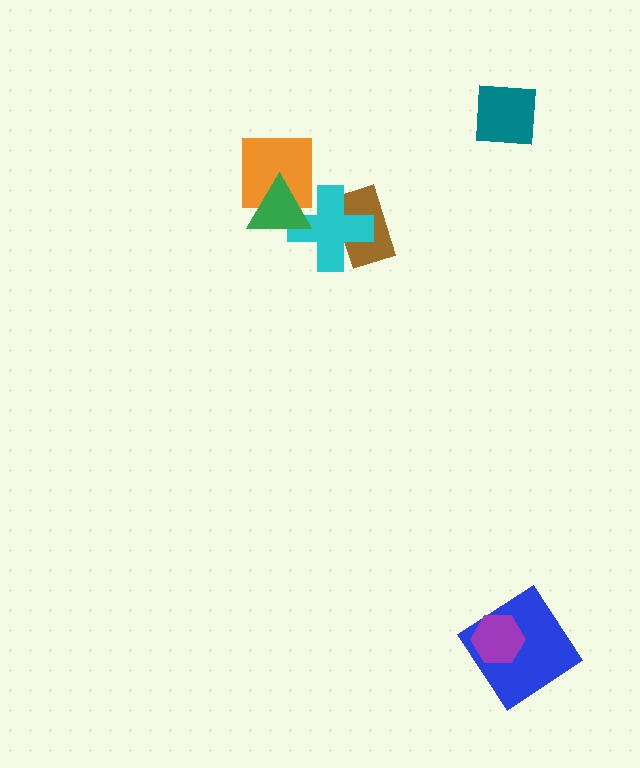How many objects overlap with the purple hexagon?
1 object overlaps with the purple hexagon.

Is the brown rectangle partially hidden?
Yes, it is partially covered by another shape.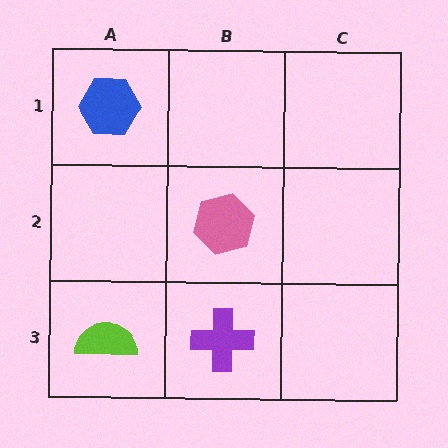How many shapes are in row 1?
1 shape.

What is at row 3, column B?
A purple cross.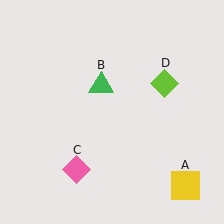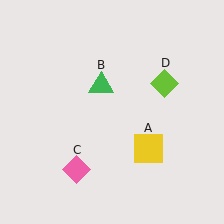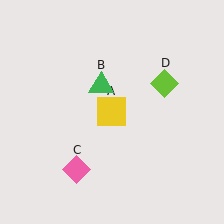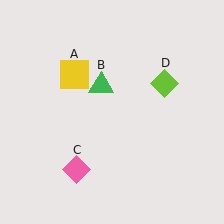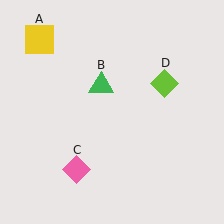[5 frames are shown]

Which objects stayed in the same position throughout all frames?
Green triangle (object B) and pink diamond (object C) and lime diamond (object D) remained stationary.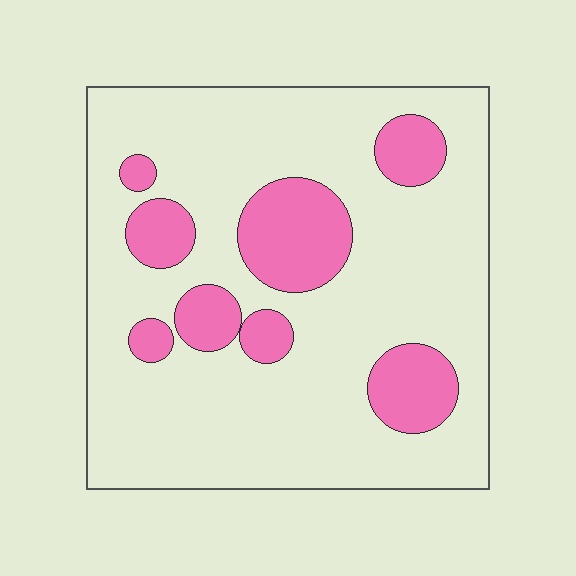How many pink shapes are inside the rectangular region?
8.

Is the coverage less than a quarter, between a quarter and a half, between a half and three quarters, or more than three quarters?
Less than a quarter.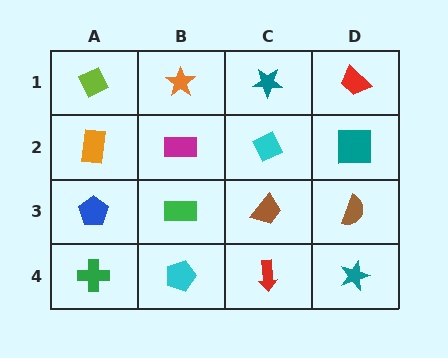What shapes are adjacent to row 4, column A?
A blue pentagon (row 3, column A), a cyan pentagon (row 4, column B).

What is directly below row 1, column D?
A teal square.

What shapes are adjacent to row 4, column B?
A green rectangle (row 3, column B), a green cross (row 4, column A), a red arrow (row 4, column C).